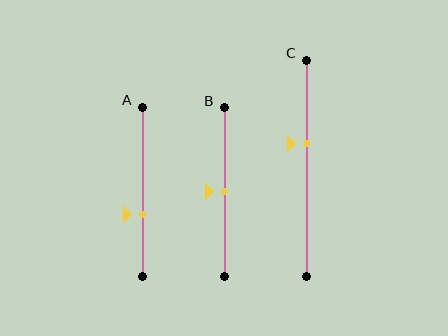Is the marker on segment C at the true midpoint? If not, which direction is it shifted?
No, the marker on segment C is shifted upward by about 11% of the segment length.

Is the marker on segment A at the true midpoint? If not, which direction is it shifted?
No, the marker on segment A is shifted downward by about 14% of the segment length.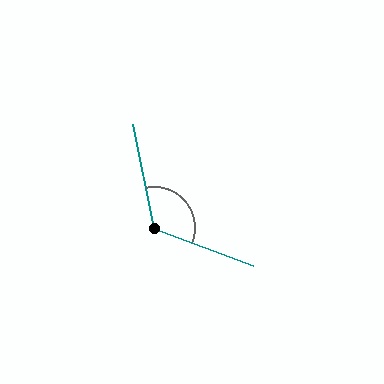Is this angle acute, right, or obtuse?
It is obtuse.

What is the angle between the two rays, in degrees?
Approximately 122 degrees.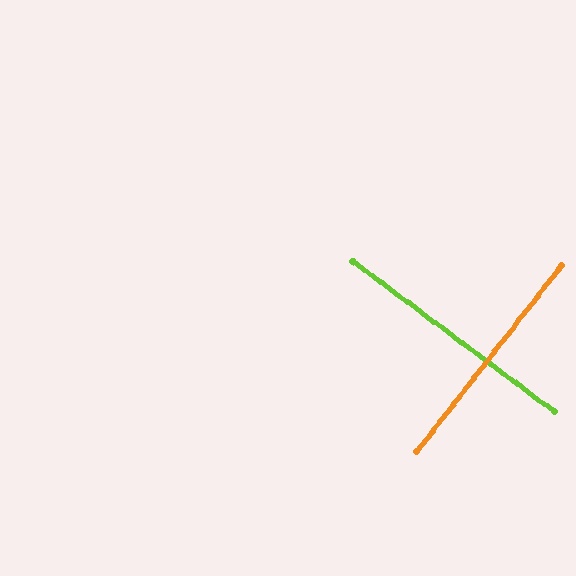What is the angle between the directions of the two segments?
Approximately 89 degrees.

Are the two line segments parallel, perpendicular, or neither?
Perpendicular — they meet at approximately 89°.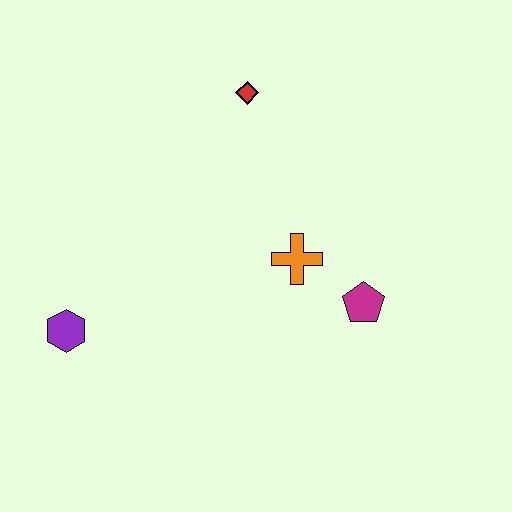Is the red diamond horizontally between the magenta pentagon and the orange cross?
No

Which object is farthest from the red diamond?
The purple hexagon is farthest from the red diamond.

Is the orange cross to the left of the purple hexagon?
No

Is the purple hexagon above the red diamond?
No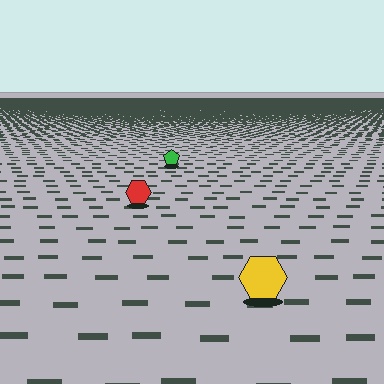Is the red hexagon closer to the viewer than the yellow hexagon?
No. The yellow hexagon is closer — you can tell from the texture gradient: the ground texture is coarser near it.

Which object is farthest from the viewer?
The green pentagon is farthest from the viewer. It appears smaller and the ground texture around it is denser.